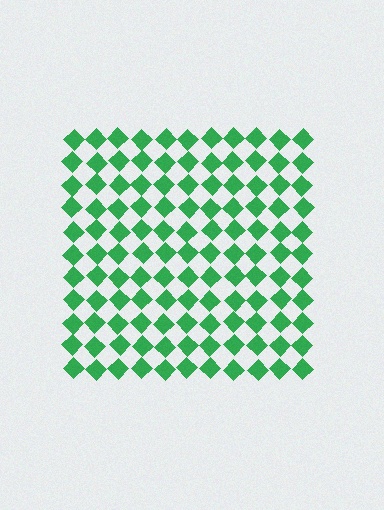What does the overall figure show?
The overall figure shows a square.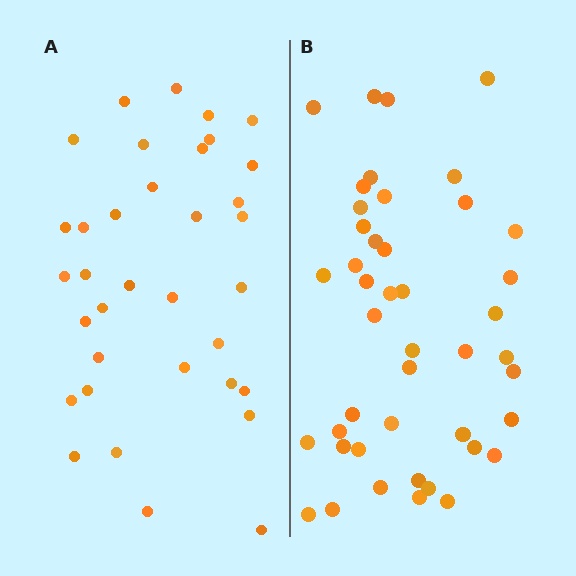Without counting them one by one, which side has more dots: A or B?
Region B (the right region) has more dots.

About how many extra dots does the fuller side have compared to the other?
Region B has roughly 8 or so more dots than region A.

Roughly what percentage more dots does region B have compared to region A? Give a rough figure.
About 25% more.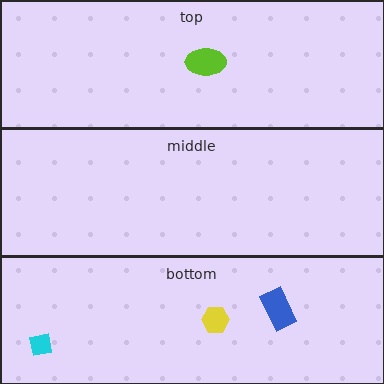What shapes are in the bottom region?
The yellow hexagon, the blue rectangle, the cyan square.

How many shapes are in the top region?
1.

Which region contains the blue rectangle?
The bottom region.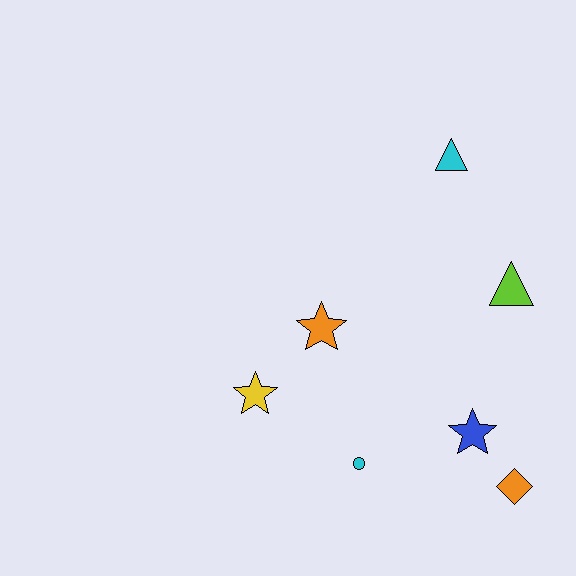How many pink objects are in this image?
There are no pink objects.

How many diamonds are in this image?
There is 1 diamond.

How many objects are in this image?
There are 7 objects.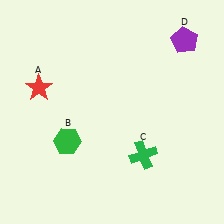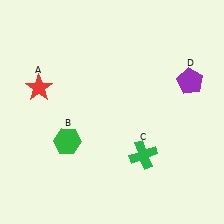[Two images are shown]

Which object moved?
The purple pentagon (D) moved down.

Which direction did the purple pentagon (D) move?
The purple pentagon (D) moved down.